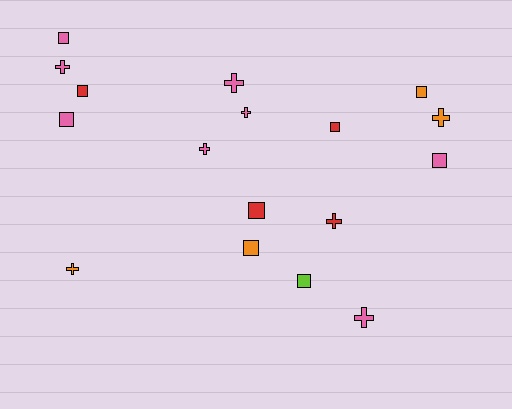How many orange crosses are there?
There are 2 orange crosses.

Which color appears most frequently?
Pink, with 8 objects.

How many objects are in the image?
There are 17 objects.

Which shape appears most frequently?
Square, with 9 objects.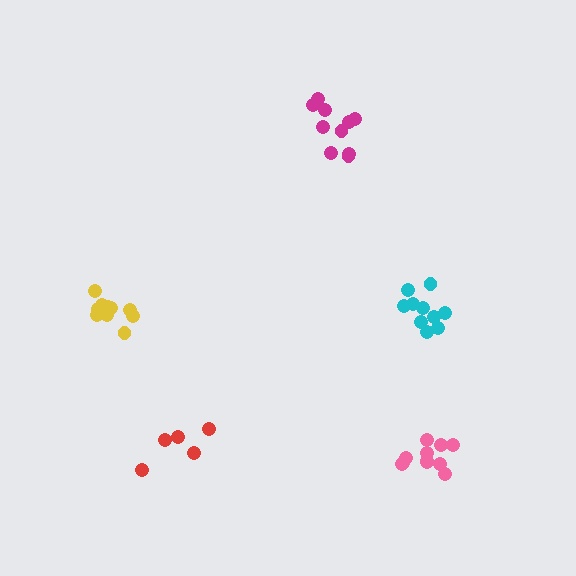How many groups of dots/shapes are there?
There are 5 groups.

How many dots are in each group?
Group 1: 10 dots, Group 2: 11 dots, Group 3: 5 dots, Group 4: 10 dots, Group 5: 10 dots (46 total).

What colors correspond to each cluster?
The clusters are colored: magenta, pink, red, cyan, yellow.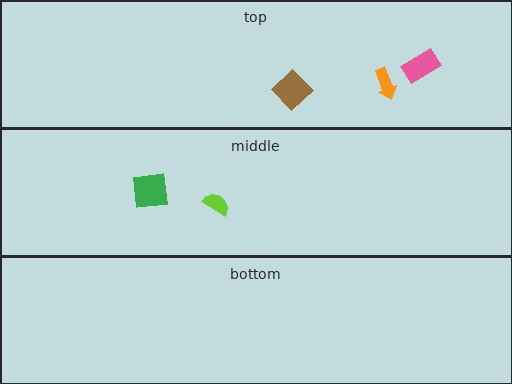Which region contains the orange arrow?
The top region.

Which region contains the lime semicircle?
The middle region.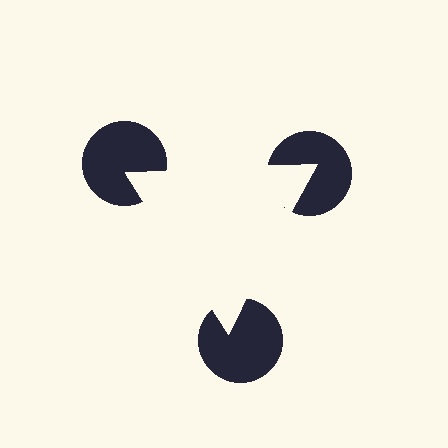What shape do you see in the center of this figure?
An illusory triangle — its edges are inferred from the aligned wedge cuts in the pac-man discs, not physically drawn.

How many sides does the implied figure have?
3 sides.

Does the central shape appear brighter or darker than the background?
It typically appears slightly brighter than the background, even though no actual brightness change is drawn.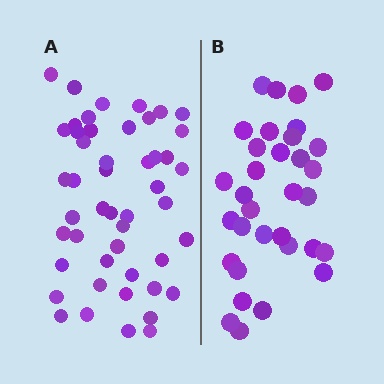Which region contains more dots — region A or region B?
Region A (the left region) has more dots.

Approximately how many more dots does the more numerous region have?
Region A has approximately 15 more dots than region B.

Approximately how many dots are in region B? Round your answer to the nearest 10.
About 30 dots. (The exact count is 33, which rounds to 30.)